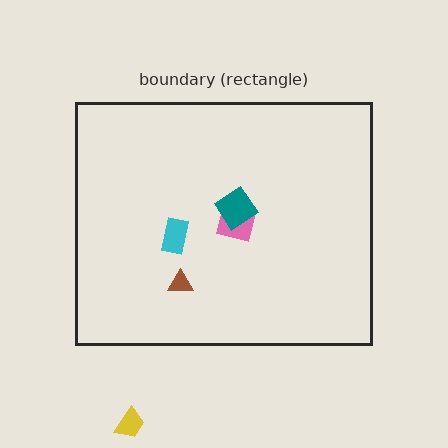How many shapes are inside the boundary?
4 inside, 1 outside.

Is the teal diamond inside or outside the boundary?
Inside.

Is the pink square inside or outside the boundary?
Inside.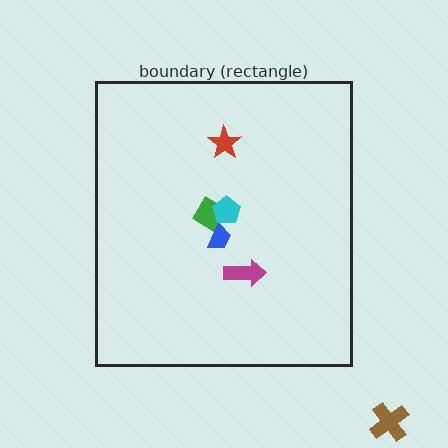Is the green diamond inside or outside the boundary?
Inside.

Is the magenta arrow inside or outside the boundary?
Inside.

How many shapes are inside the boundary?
5 inside, 1 outside.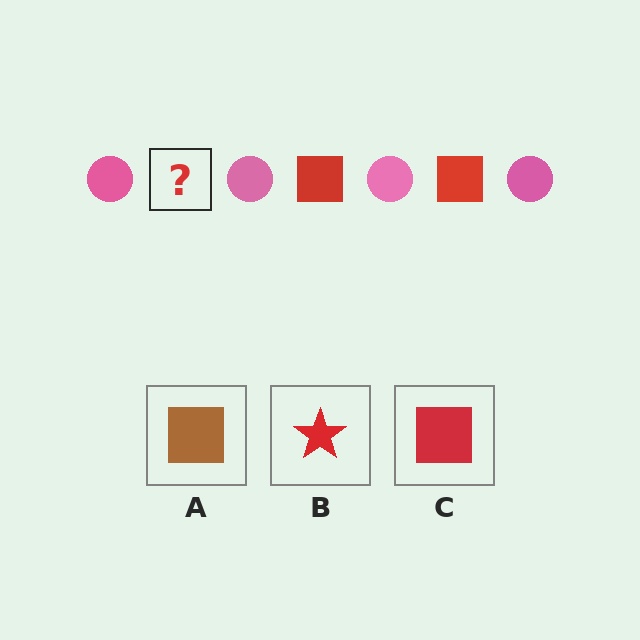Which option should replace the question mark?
Option C.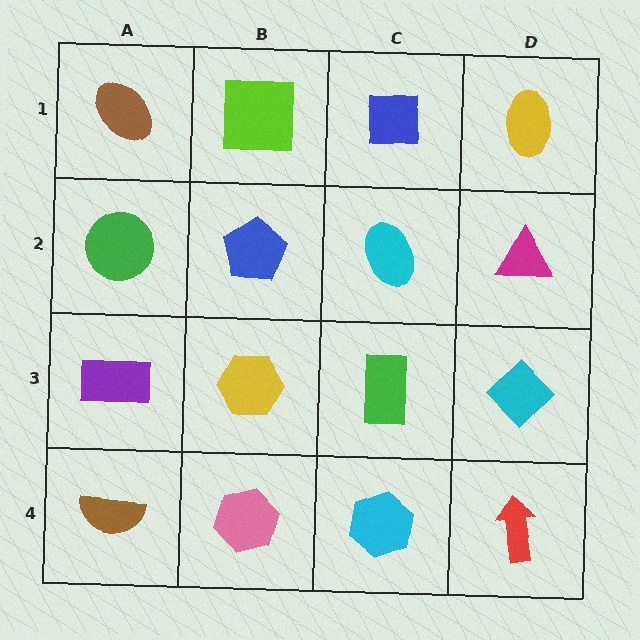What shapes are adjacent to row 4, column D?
A cyan diamond (row 3, column D), a cyan hexagon (row 4, column C).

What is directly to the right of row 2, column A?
A blue pentagon.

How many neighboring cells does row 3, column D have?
3.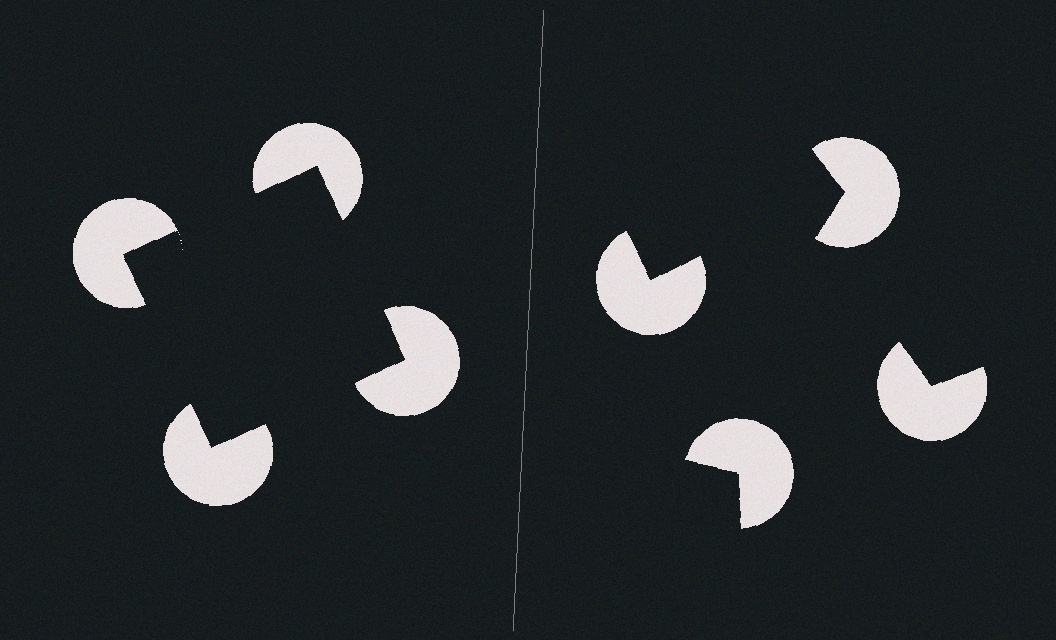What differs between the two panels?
The pac-man discs are positioned identically on both sides; only the wedge orientations differ. On the left they align to a square; on the right they are misaligned.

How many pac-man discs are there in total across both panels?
8 — 4 on each side.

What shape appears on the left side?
An illusory square.